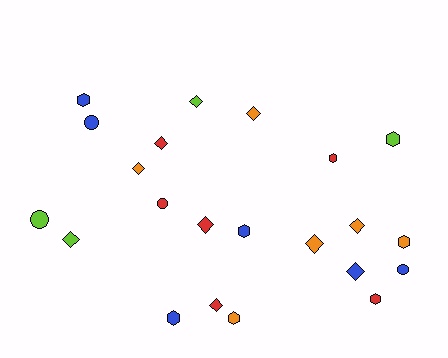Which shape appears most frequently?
Diamond, with 10 objects.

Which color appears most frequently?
Red, with 6 objects.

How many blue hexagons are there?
There are 3 blue hexagons.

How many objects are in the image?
There are 22 objects.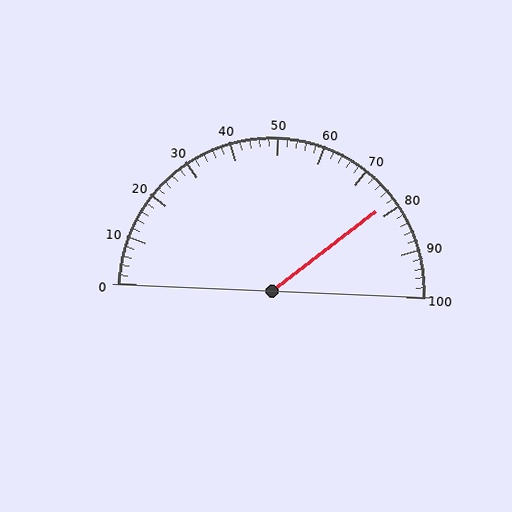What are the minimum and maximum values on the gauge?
The gauge ranges from 0 to 100.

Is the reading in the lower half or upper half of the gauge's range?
The reading is in the upper half of the range (0 to 100).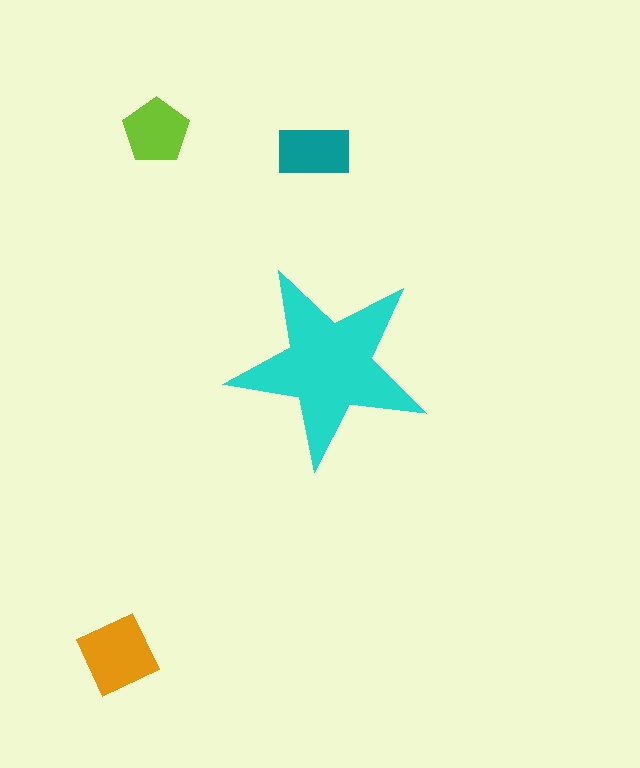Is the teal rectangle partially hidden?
No, the teal rectangle is fully visible.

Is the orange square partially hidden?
No, the orange square is fully visible.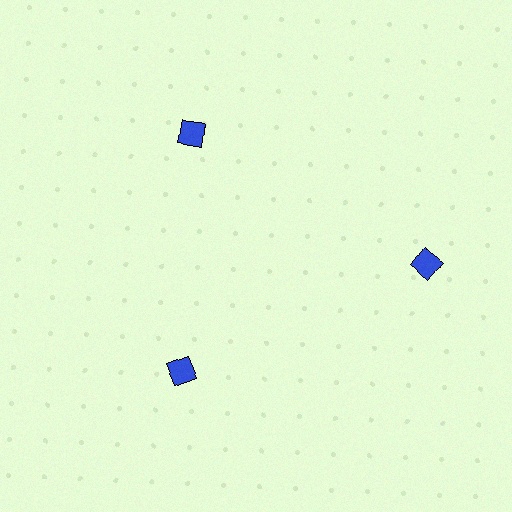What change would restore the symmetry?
The symmetry would be restored by moving it inward, back onto the ring so that all 3 squares sit at equal angles and equal distance from the center.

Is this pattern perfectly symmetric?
No. The 3 blue squares are arranged in a ring, but one element near the 3 o'clock position is pushed outward from the center, breaking the 3-fold rotational symmetry.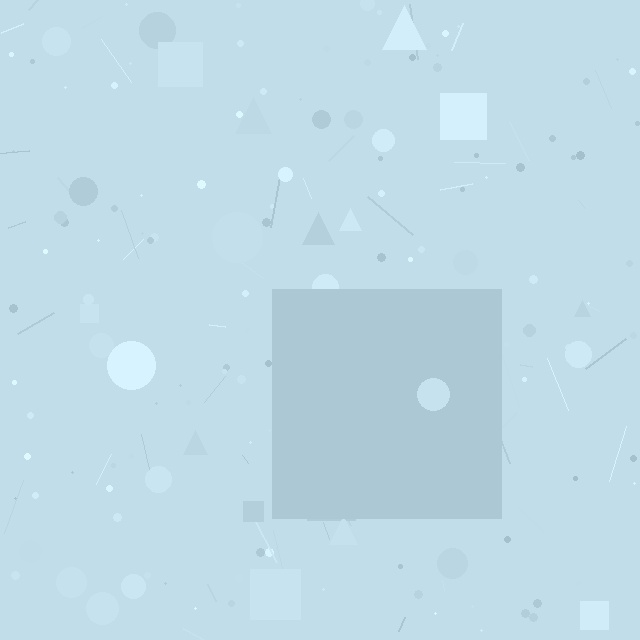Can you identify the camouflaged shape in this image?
The camouflaged shape is a square.